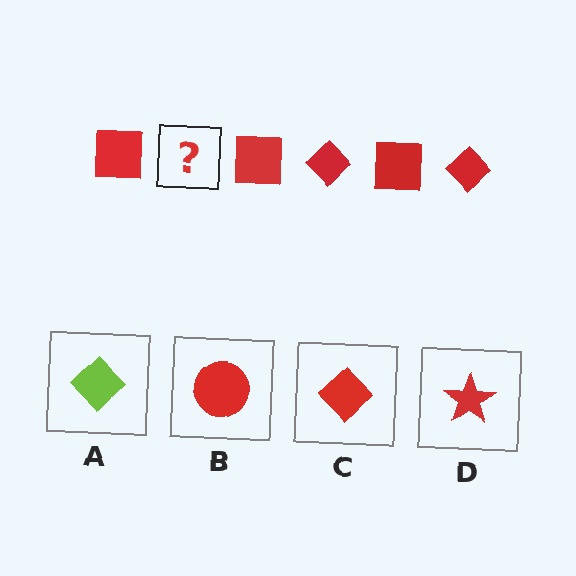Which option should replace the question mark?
Option C.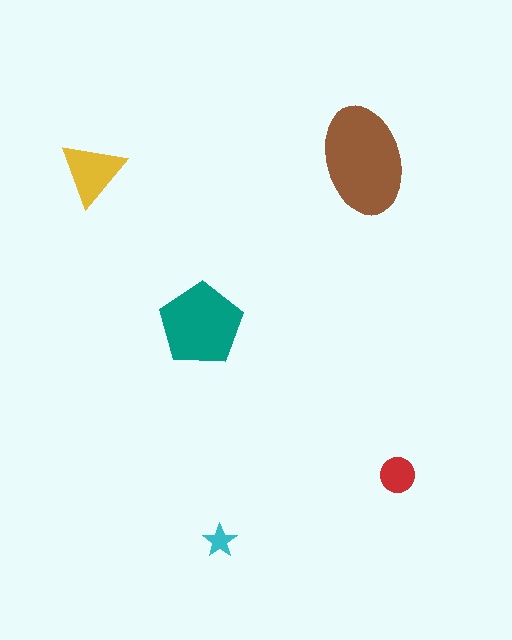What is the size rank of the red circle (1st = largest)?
4th.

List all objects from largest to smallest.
The brown ellipse, the teal pentagon, the yellow triangle, the red circle, the cyan star.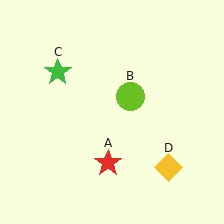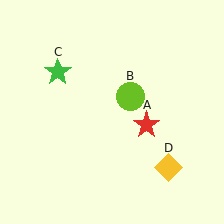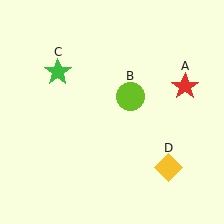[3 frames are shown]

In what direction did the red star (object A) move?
The red star (object A) moved up and to the right.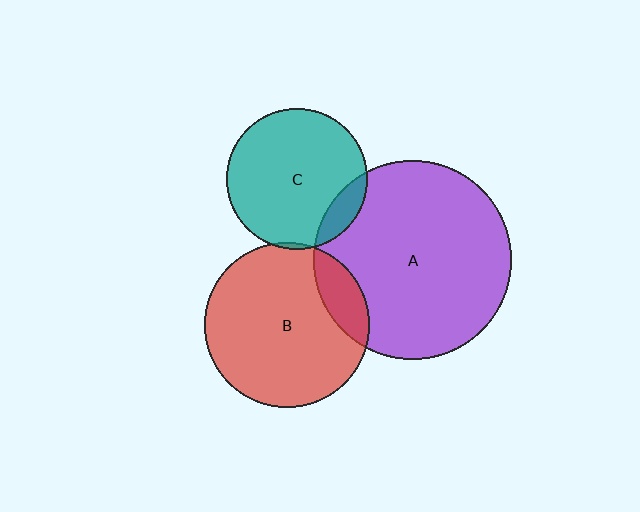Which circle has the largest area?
Circle A (purple).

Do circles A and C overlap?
Yes.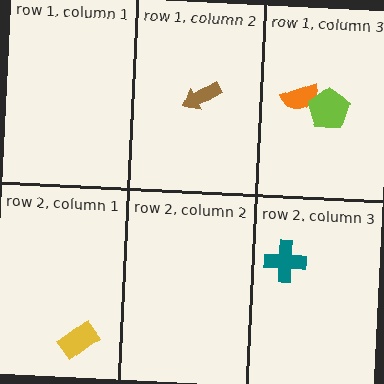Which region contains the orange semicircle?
The row 1, column 3 region.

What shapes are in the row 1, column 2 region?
The brown arrow.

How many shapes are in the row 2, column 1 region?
1.